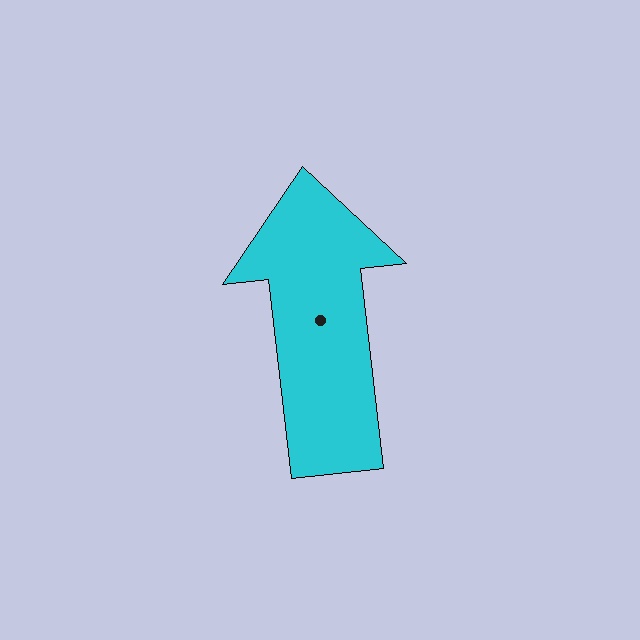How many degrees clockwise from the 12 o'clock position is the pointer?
Approximately 354 degrees.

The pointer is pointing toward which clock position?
Roughly 12 o'clock.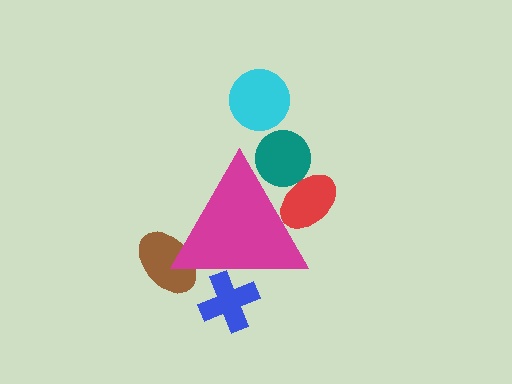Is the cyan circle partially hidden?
No, the cyan circle is fully visible.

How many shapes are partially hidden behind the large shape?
4 shapes are partially hidden.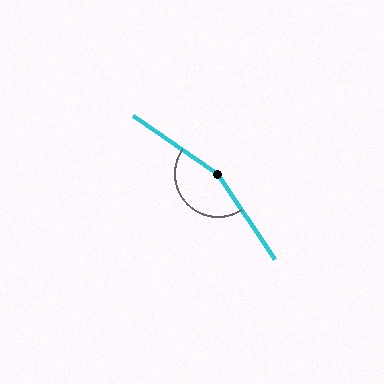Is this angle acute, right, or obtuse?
It is obtuse.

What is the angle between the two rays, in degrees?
Approximately 158 degrees.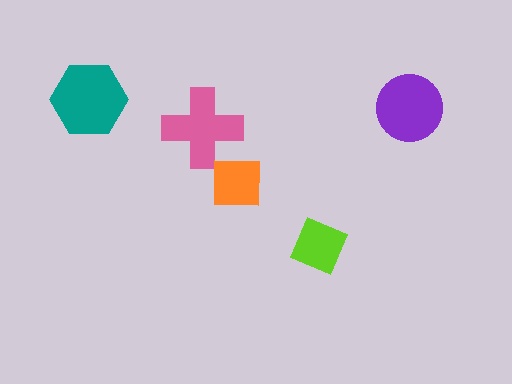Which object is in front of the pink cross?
The orange square is in front of the pink cross.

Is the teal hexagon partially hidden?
No, no other shape covers it.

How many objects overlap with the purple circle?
0 objects overlap with the purple circle.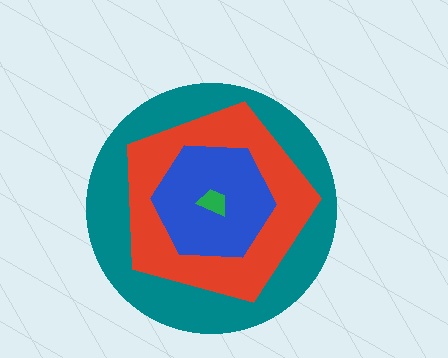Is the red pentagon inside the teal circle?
Yes.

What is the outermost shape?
The teal circle.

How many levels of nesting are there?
4.